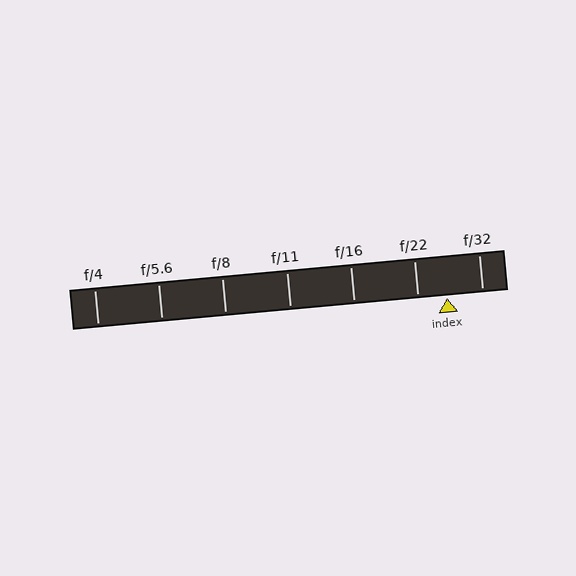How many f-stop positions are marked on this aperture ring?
There are 7 f-stop positions marked.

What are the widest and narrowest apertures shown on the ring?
The widest aperture shown is f/4 and the narrowest is f/32.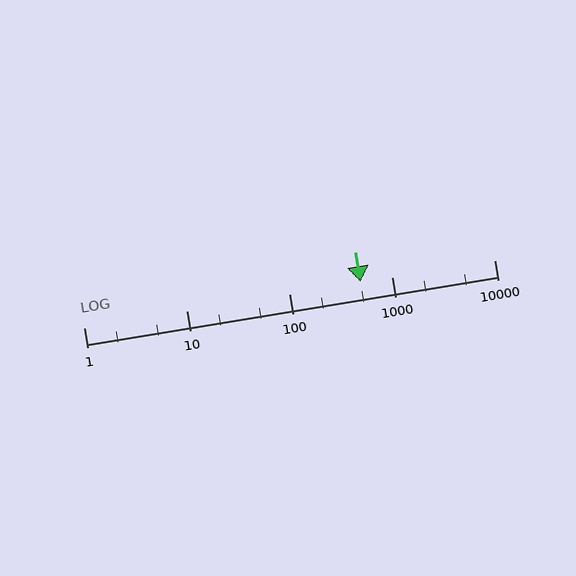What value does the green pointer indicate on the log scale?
The pointer indicates approximately 500.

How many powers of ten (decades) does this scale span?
The scale spans 4 decades, from 1 to 10000.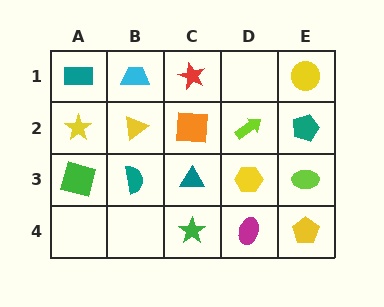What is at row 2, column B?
A yellow triangle.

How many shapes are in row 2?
5 shapes.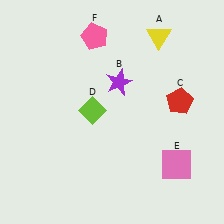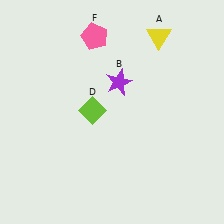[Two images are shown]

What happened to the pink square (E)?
The pink square (E) was removed in Image 2. It was in the bottom-right area of Image 1.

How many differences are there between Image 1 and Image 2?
There are 2 differences between the two images.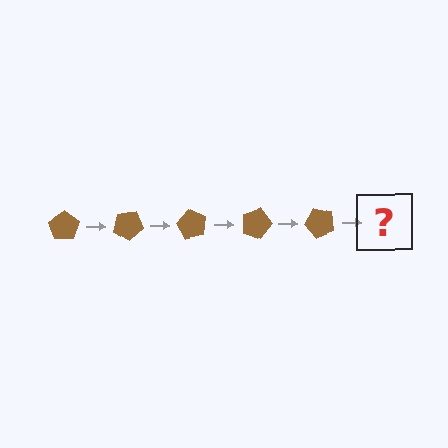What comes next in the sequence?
The next element should be a brown pentagon rotated 150 degrees.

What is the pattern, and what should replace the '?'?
The pattern is that the pentagon rotates 30 degrees each step. The '?' should be a brown pentagon rotated 150 degrees.